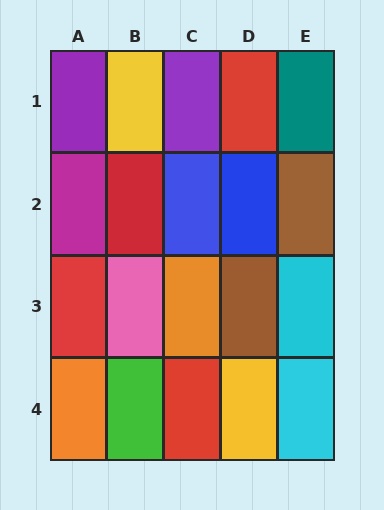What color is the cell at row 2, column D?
Blue.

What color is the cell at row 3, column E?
Cyan.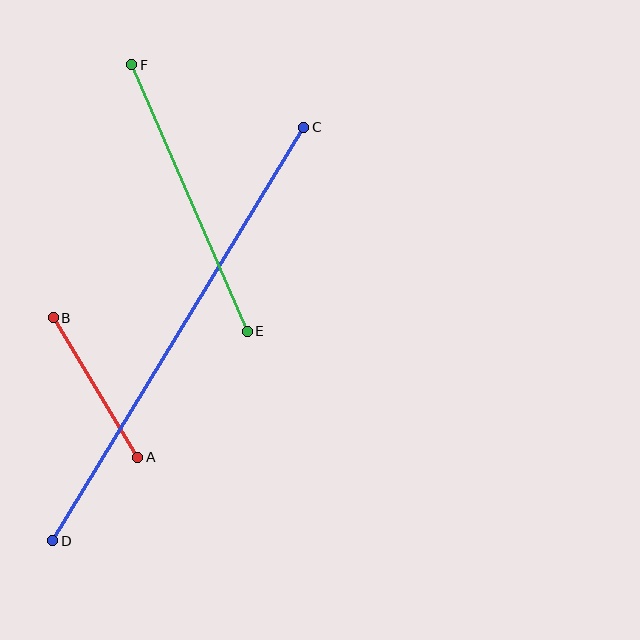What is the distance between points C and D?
The distance is approximately 484 pixels.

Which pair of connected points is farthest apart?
Points C and D are farthest apart.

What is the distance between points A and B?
The distance is approximately 163 pixels.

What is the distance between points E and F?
The distance is approximately 290 pixels.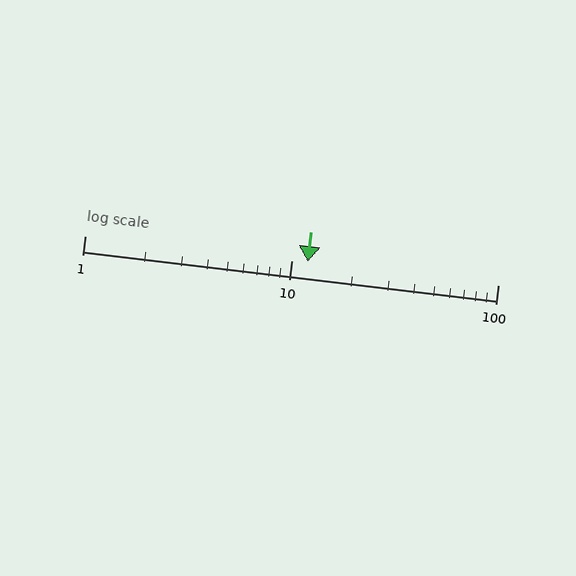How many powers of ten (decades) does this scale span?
The scale spans 2 decades, from 1 to 100.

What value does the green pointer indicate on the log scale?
The pointer indicates approximately 12.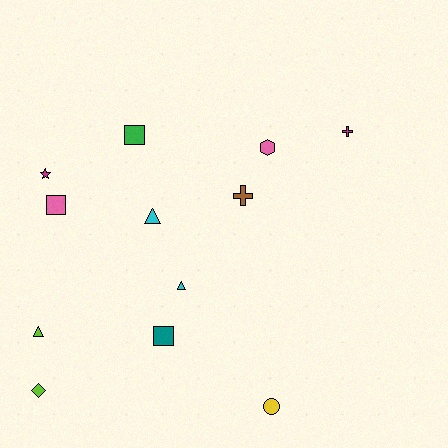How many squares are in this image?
There are 3 squares.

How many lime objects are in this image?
There are 2 lime objects.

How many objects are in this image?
There are 12 objects.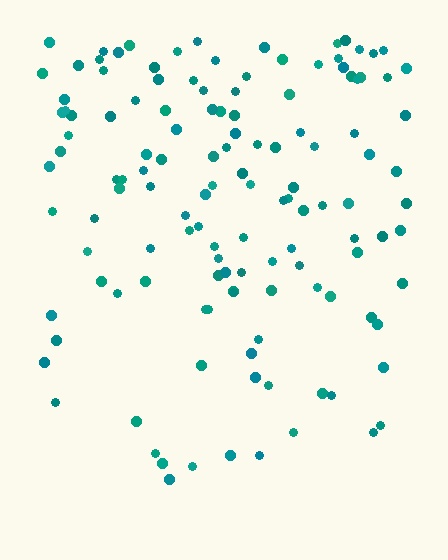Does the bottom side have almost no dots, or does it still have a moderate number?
Still a moderate number, just noticeably fewer than the top.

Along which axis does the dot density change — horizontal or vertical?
Vertical.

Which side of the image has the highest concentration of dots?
The top.